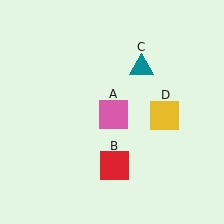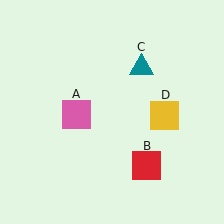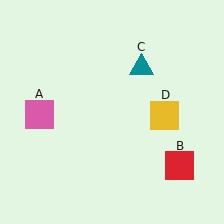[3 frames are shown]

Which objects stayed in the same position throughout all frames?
Teal triangle (object C) and yellow square (object D) remained stationary.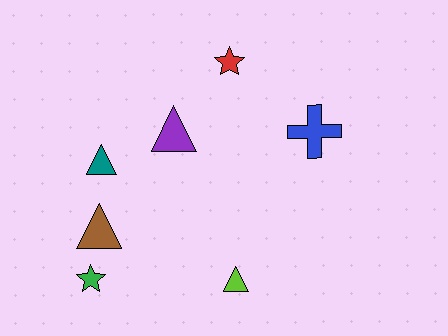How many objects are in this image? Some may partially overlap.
There are 7 objects.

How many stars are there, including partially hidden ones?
There are 2 stars.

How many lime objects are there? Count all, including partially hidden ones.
There is 1 lime object.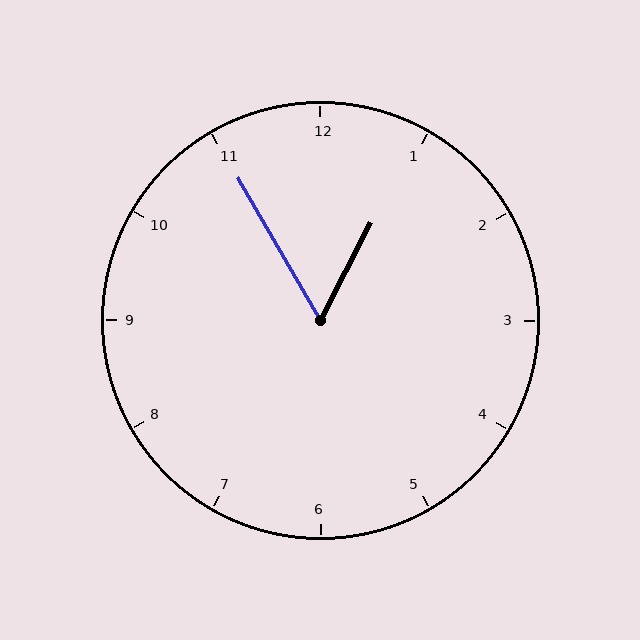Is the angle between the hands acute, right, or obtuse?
It is acute.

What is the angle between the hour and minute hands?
Approximately 58 degrees.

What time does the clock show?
12:55.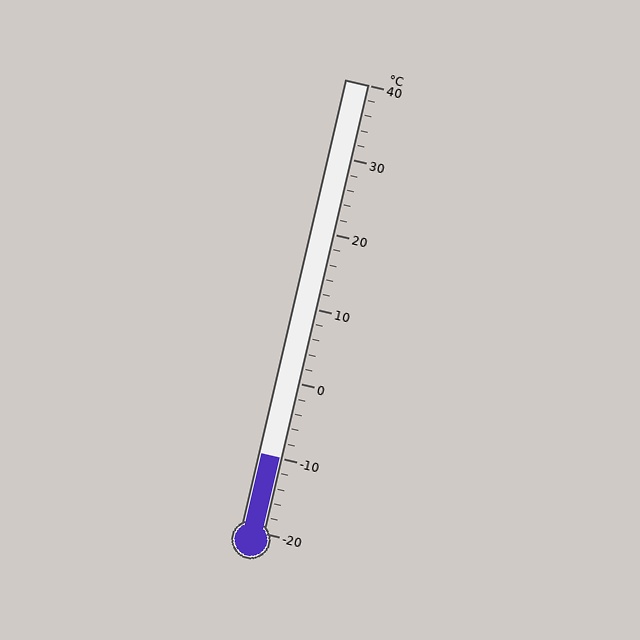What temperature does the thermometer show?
The thermometer shows approximately -10°C.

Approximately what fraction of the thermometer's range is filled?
The thermometer is filled to approximately 15% of its range.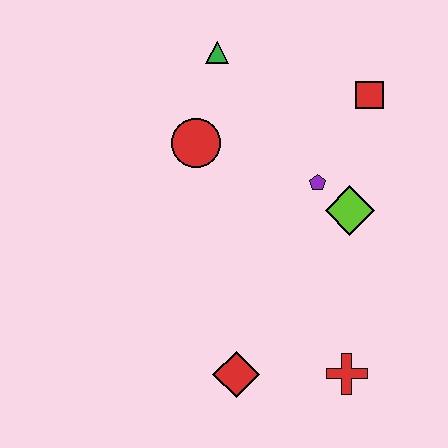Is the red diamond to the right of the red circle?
Yes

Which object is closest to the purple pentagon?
The lime diamond is closest to the purple pentagon.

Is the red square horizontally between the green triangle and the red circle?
No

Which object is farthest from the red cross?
The green triangle is farthest from the red cross.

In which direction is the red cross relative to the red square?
The red cross is below the red square.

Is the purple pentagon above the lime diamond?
Yes